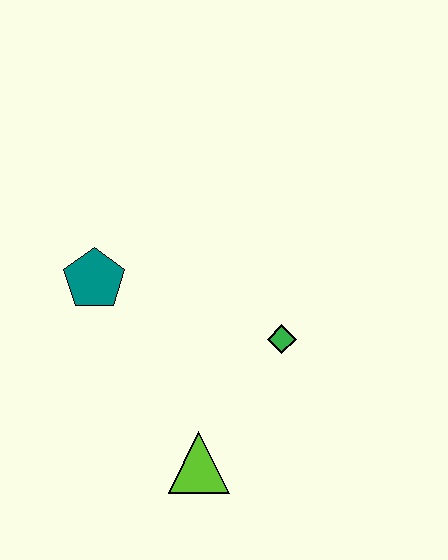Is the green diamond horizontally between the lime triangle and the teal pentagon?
No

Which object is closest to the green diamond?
The lime triangle is closest to the green diamond.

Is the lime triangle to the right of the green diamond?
No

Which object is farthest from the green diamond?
The teal pentagon is farthest from the green diamond.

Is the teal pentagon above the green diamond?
Yes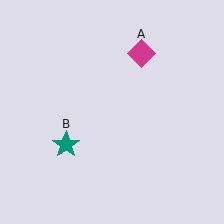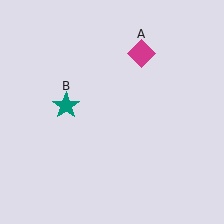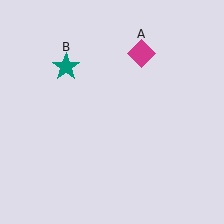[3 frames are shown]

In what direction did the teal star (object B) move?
The teal star (object B) moved up.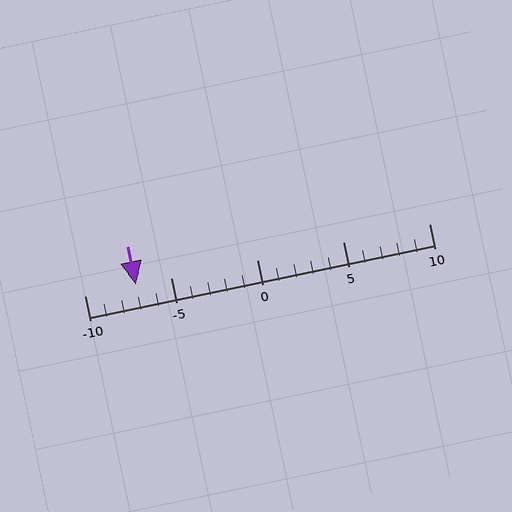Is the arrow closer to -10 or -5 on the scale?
The arrow is closer to -5.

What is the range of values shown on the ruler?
The ruler shows values from -10 to 10.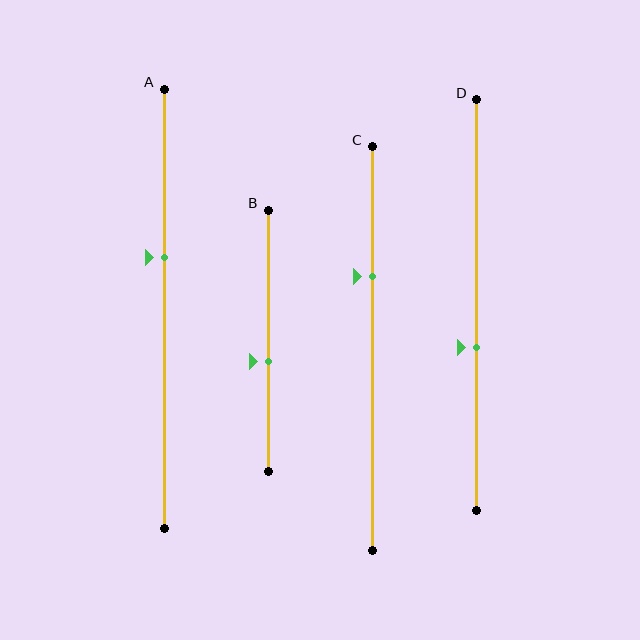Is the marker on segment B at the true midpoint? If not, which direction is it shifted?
No, the marker on segment B is shifted downward by about 8% of the segment length.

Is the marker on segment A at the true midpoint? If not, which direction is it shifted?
No, the marker on segment A is shifted upward by about 12% of the segment length.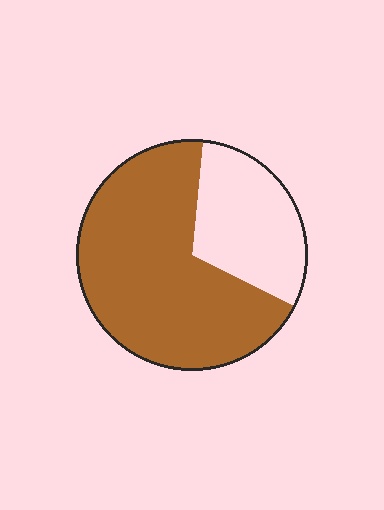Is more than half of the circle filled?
Yes.